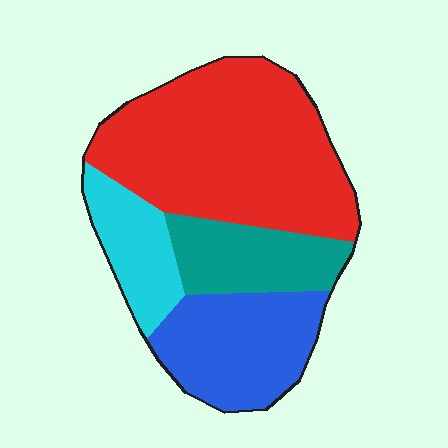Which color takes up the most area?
Red, at roughly 50%.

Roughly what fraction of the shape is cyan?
Cyan takes up about one eighth (1/8) of the shape.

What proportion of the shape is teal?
Teal takes up about one sixth (1/6) of the shape.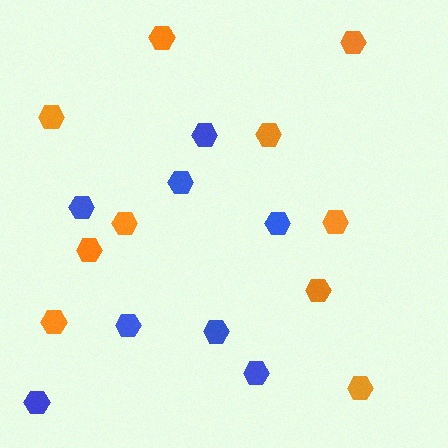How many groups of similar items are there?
There are 2 groups: one group of blue hexagons (8) and one group of orange hexagons (10).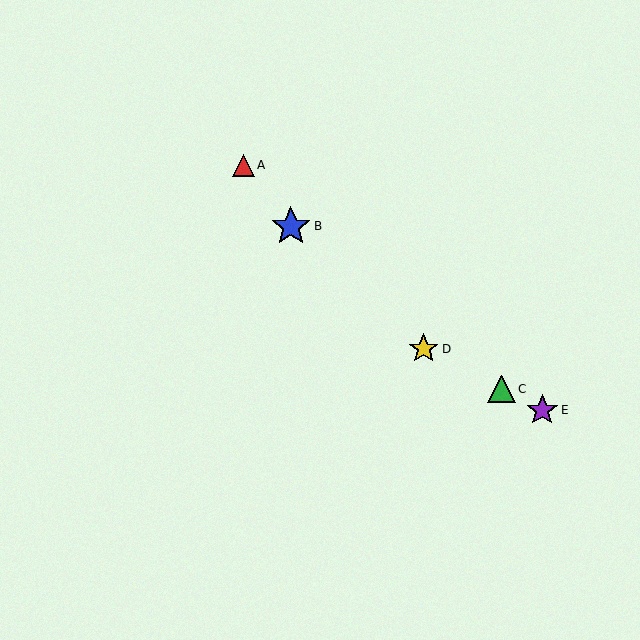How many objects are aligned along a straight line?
3 objects (C, D, E) are aligned along a straight line.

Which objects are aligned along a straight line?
Objects C, D, E are aligned along a straight line.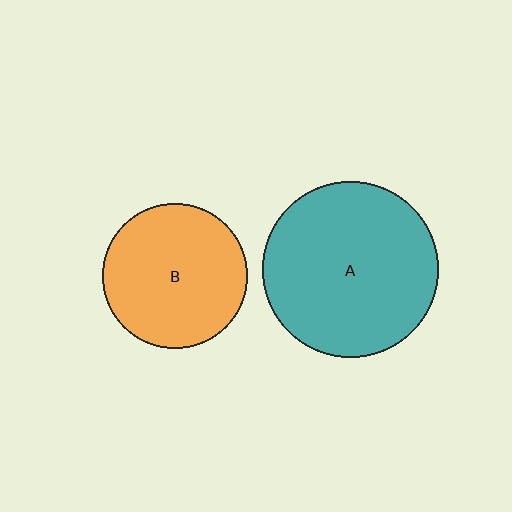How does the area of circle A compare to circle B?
Approximately 1.5 times.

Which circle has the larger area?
Circle A (teal).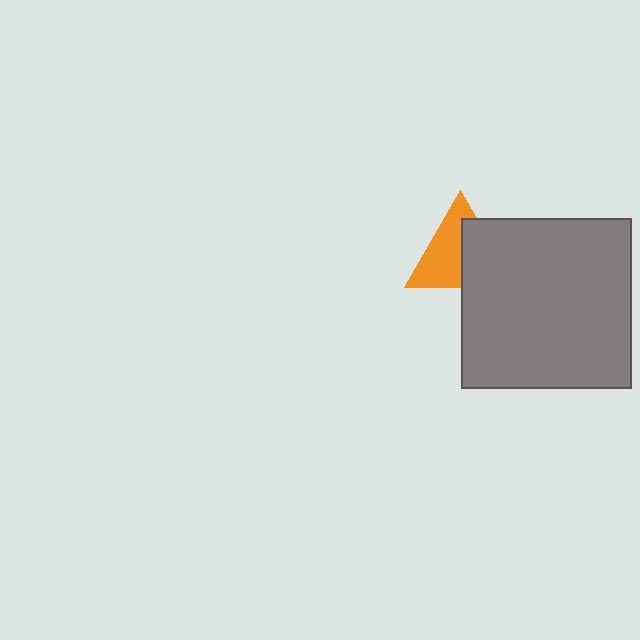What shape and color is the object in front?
The object in front is a gray square.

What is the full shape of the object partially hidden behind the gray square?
The partially hidden object is an orange triangle.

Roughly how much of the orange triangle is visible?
About half of it is visible (roughly 55%).